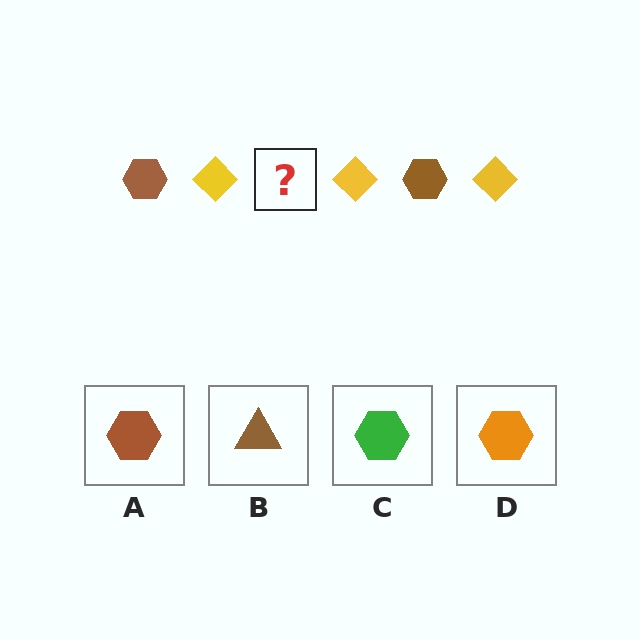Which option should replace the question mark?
Option A.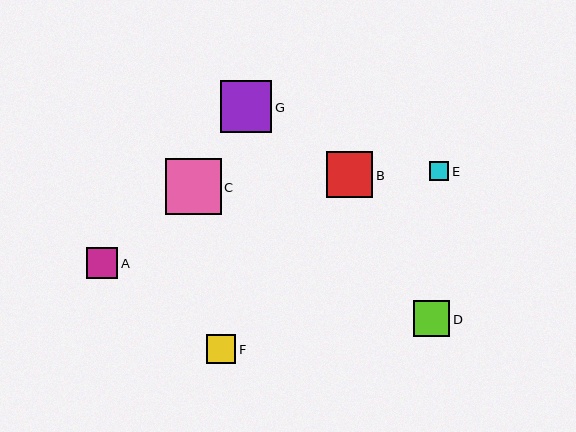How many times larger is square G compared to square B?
Square G is approximately 1.1 times the size of square B.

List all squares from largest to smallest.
From largest to smallest: C, G, B, D, A, F, E.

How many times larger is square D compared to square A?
Square D is approximately 1.2 times the size of square A.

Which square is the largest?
Square C is the largest with a size of approximately 56 pixels.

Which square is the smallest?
Square E is the smallest with a size of approximately 20 pixels.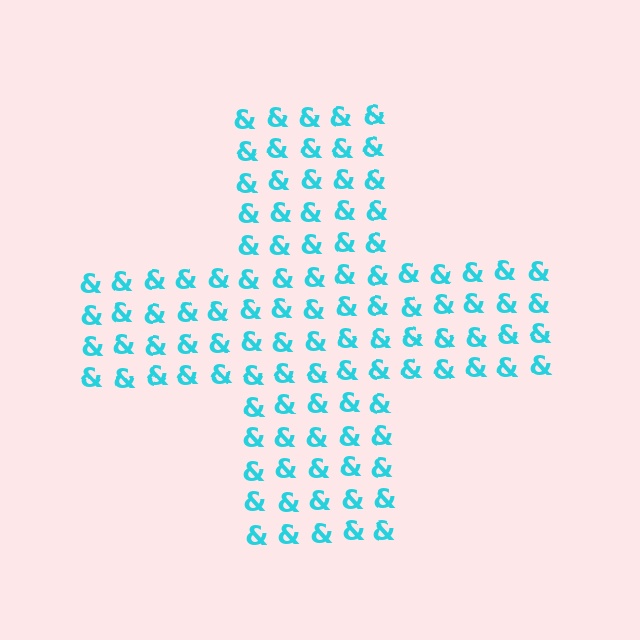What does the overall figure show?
The overall figure shows a cross.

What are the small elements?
The small elements are ampersands.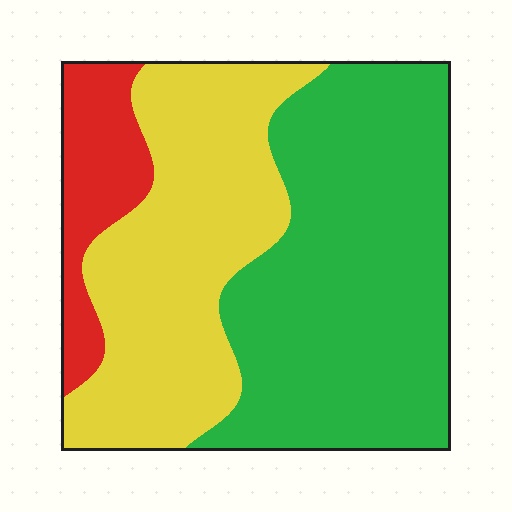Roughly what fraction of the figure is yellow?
Yellow covers about 40% of the figure.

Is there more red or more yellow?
Yellow.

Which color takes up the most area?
Green, at roughly 50%.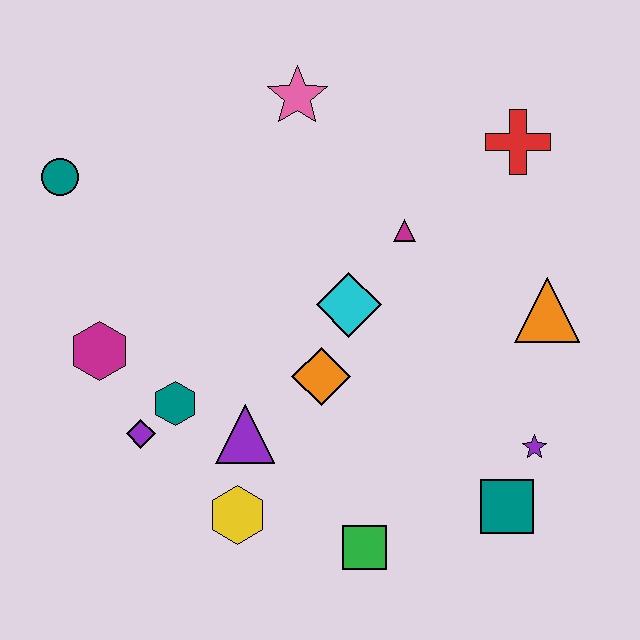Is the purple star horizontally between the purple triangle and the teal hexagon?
No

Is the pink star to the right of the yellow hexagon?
Yes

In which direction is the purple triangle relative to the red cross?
The purple triangle is below the red cross.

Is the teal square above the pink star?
No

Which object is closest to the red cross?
The magenta triangle is closest to the red cross.